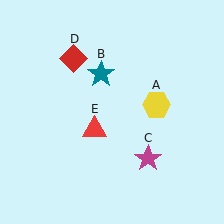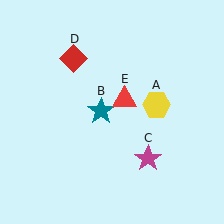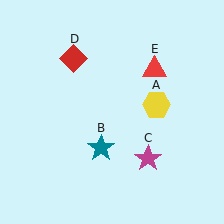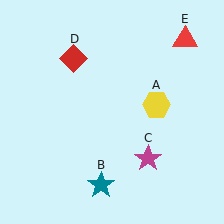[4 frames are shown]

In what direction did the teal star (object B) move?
The teal star (object B) moved down.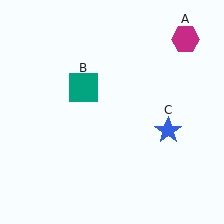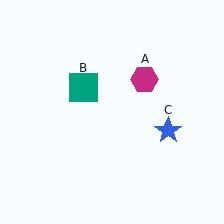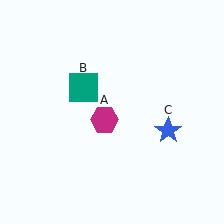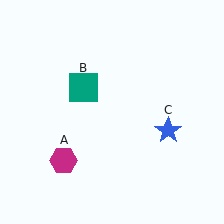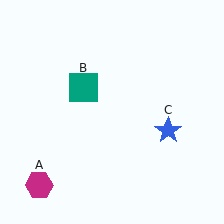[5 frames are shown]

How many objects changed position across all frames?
1 object changed position: magenta hexagon (object A).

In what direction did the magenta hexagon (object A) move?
The magenta hexagon (object A) moved down and to the left.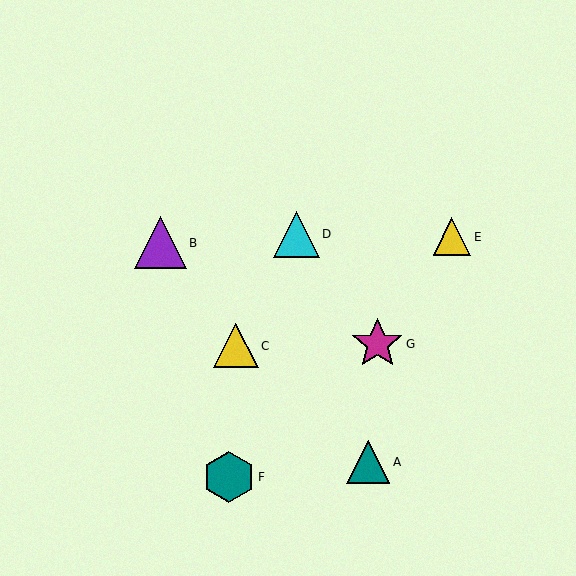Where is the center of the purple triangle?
The center of the purple triangle is at (160, 243).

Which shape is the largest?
The teal hexagon (labeled F) is the largest.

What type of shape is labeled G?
Shape G is a magenta star.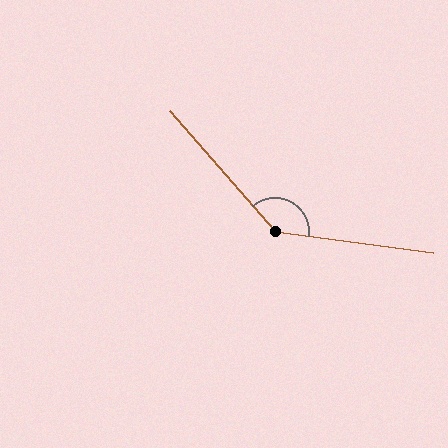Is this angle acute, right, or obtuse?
It is obtuse.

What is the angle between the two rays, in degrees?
Approximately 138 degrees.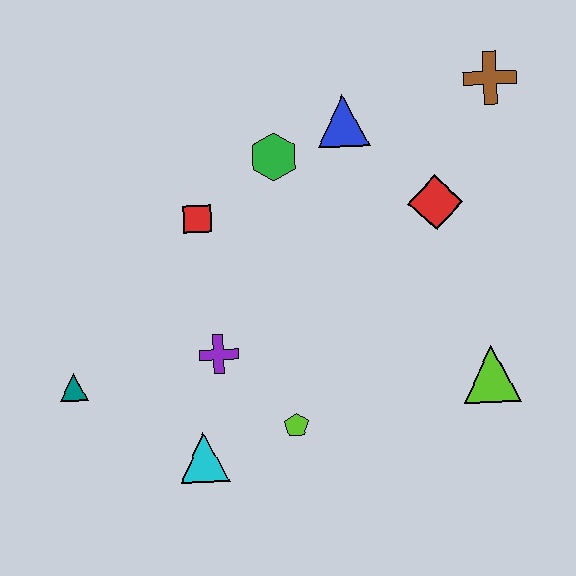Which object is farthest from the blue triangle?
The teal triangle is farthest from the blue triangle.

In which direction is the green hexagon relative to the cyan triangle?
The green hexagon is above the cyan triangle.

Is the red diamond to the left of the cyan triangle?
No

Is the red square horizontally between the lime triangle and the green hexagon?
No